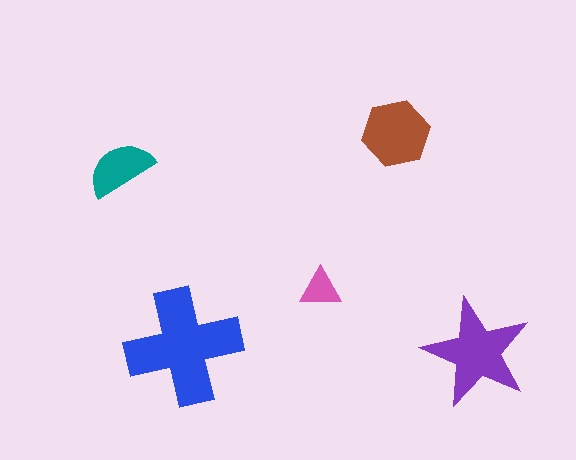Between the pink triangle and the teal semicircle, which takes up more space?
The teal semicircle.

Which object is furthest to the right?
The purple star is rightmost.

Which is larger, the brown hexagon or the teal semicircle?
The brown hexagon.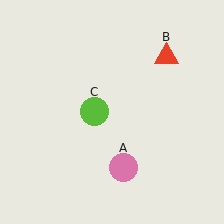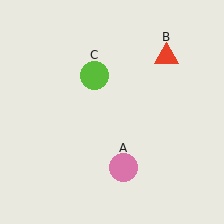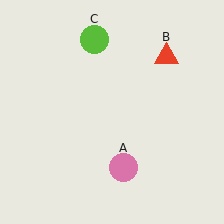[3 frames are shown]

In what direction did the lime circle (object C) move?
The lime circle (object C) moved up.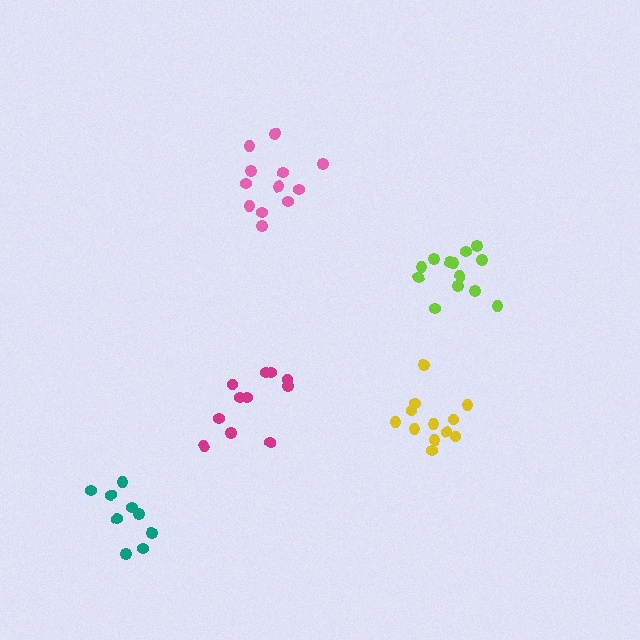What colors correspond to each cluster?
The clusters are colored: lime, pink, yellow, magenta, teal.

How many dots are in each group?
Group 1: 13 dots, Group 2: 12 dots, Group 3: 12 dots, Group 4: 11 dots, Group 5: 9 dots (57 total).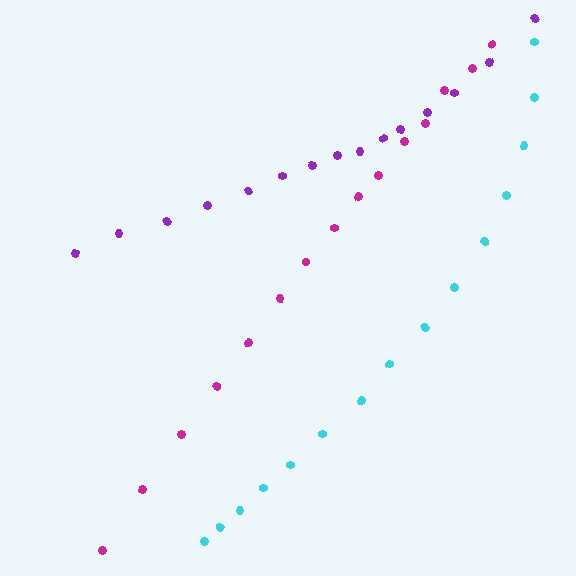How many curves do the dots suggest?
There are 3 distinct paths.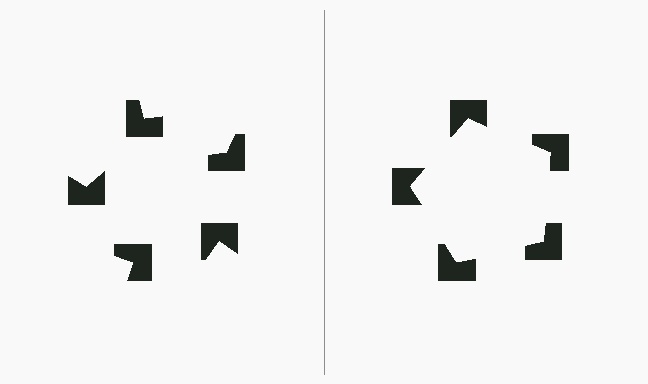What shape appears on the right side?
An illusory pentagon.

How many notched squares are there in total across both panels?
10 — 5 on each side.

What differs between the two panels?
The notched squares are positioned identically on both sides; only the wedge orientations differ. On the right they align to a pentagon; on the left they are misaligned.